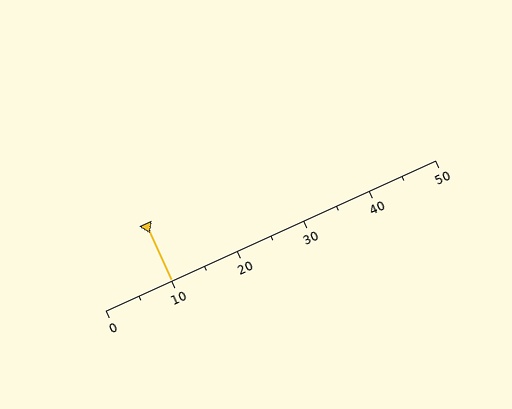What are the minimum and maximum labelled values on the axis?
The axis runs from 0 to 50.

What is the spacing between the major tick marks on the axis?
The major ticks are spaced 10 apart.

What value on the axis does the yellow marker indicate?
The marker indicates approximately 10.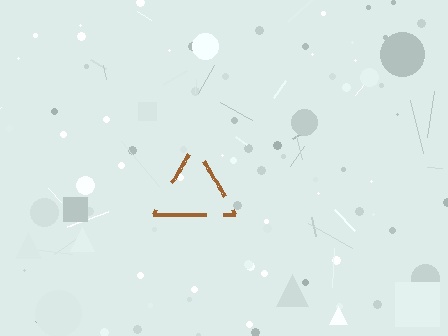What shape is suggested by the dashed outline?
The dashed outline suggests a triangle.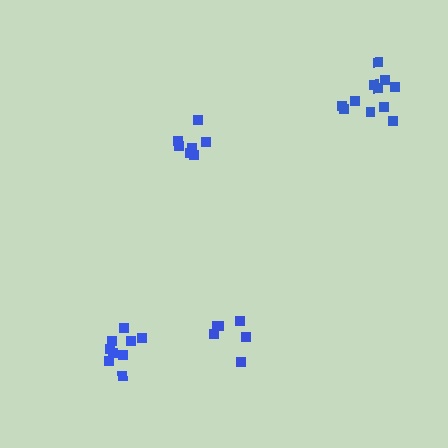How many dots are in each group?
Group 1: 6 dots, Group 2: 11 dots, Group 3: 9 dots, Group 4: 7 dots (33 total).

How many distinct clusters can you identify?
There are 4 distinct clusters.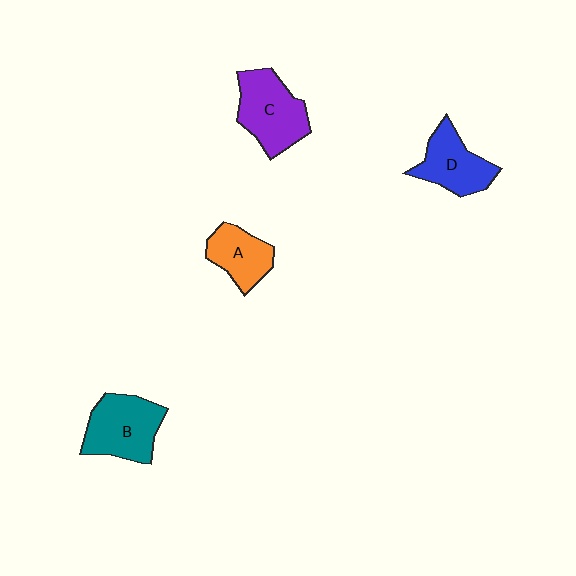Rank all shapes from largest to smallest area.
From largest to smallest: C (purple), B (teal), D (blue), A (orange).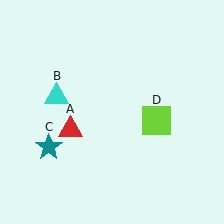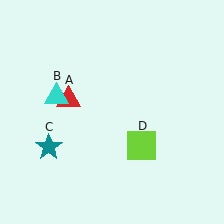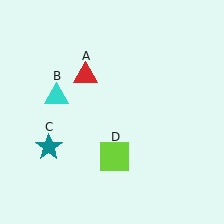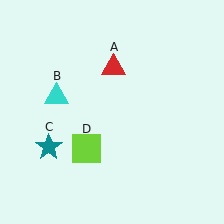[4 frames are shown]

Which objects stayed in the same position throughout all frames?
Cyan triangle (object B) and teal star (object C) remained stationary.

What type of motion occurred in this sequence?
The red triangle (object A), lime square (object D) rotated clockwise around the center of the scene.